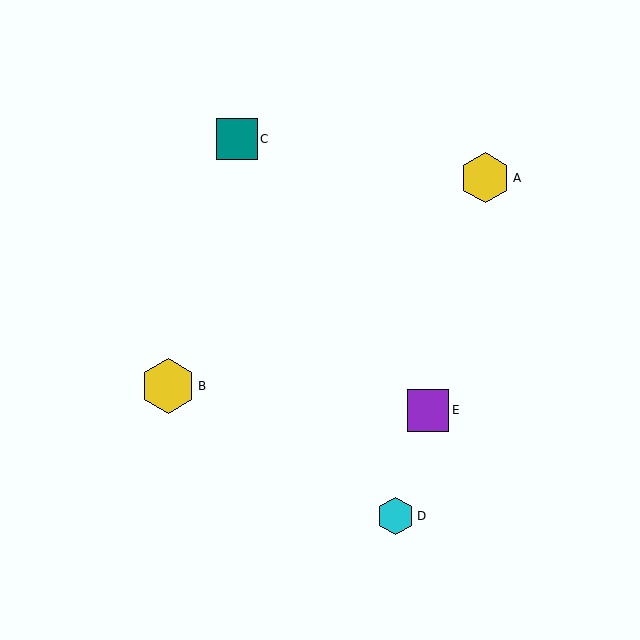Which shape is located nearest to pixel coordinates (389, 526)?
The cyan hexagon (labeled D) at (395, 516) is nearest to that location.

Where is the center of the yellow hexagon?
The center of the yellow hexagon is at (168, 386).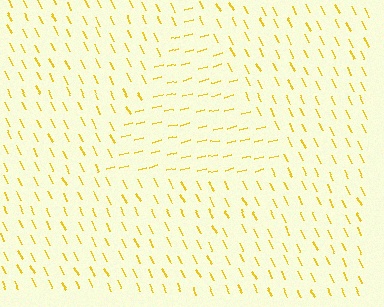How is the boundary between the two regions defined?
The boundary is defined purely by a change in line orientation (approximately 78 degrees difference). All lines are the same color and thickness.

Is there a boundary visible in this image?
Yes, there is a texture boundary formed by a change in line orientation.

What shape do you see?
I see a triangle.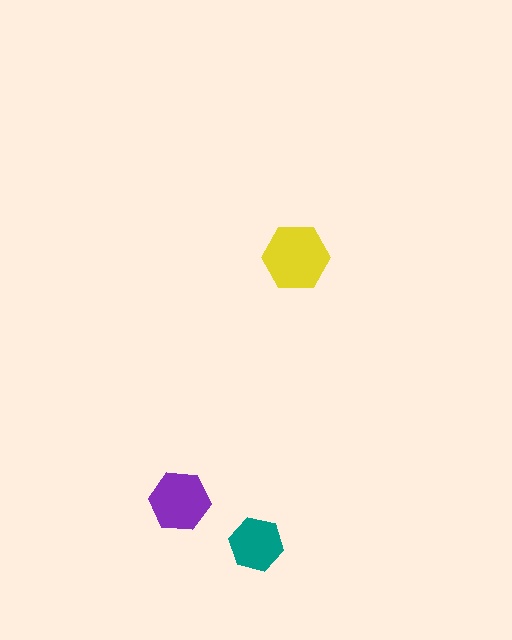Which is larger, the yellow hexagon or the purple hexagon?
The yellow one.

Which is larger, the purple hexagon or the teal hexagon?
The purple one.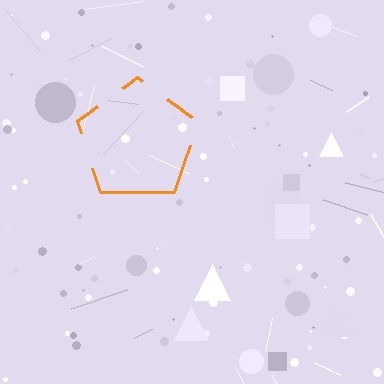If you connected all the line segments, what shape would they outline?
They would outline a pentagon.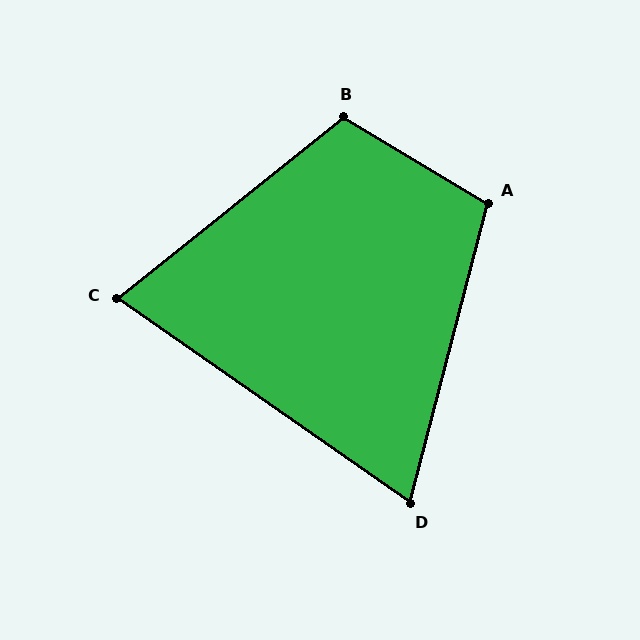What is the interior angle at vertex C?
Approximately 74 degrees (acute).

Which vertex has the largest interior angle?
B, at approximately 110 degrees.